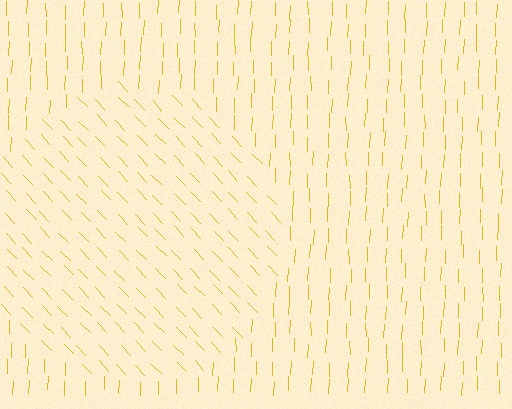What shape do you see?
I see a circle.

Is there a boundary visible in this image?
Yes, there is a texture boundary formed by a change in line orientation.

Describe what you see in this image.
The image is filled with small yellow line segments. A circle region in the image has lines oriented differently from the surrounding lines, creating a visible texture boundary.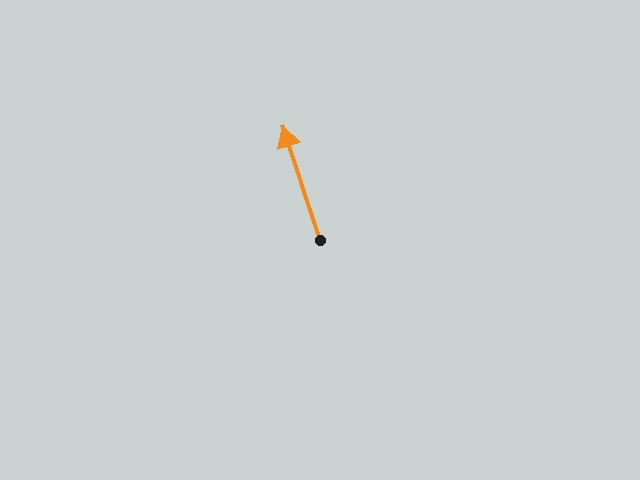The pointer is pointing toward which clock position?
Roughly 11 o'clock.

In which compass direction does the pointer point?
North.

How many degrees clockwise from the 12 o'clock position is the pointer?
Approximately 342 degrees.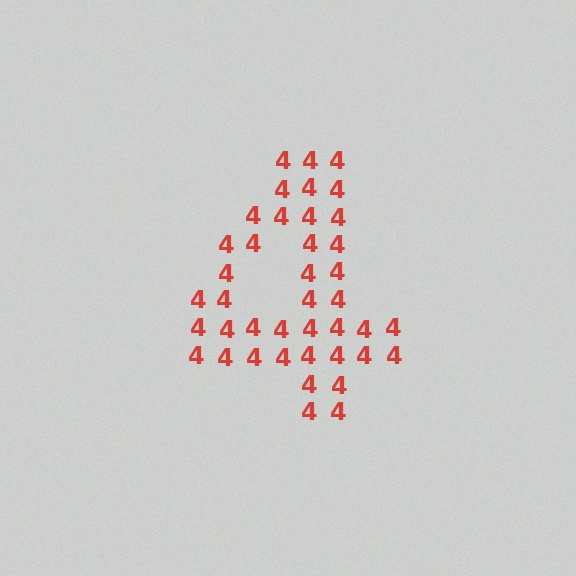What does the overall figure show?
The overall figure shows the digit 4.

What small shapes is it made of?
It is made of small digit 4's.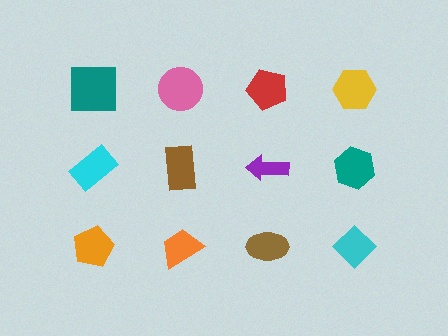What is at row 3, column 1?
An orange pentagon.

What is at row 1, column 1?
A teal square.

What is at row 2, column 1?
A cyan rectangle.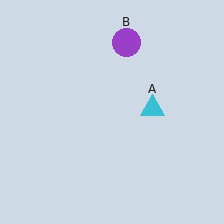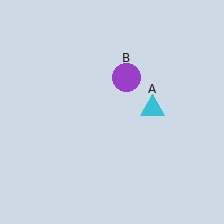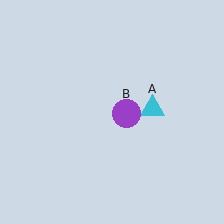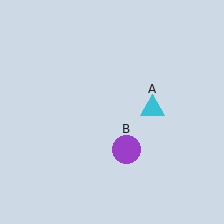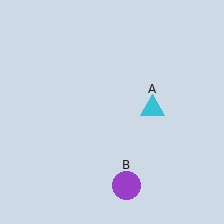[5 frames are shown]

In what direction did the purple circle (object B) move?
The purple circle (object B) moved down.